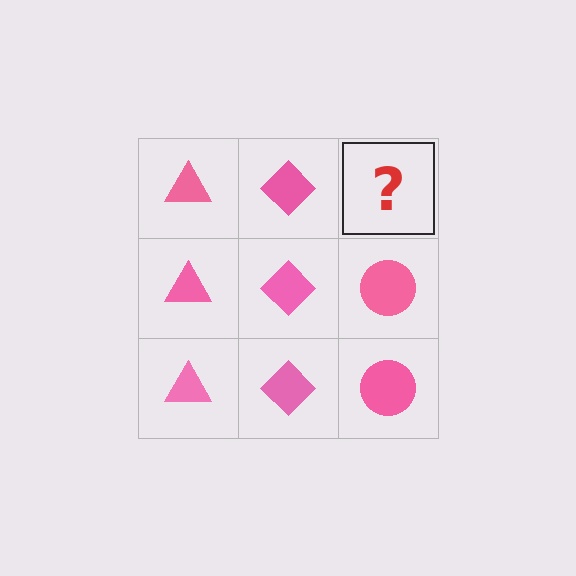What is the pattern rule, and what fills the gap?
The rule is that each column has a consistent shape. The gap should be filled with a pink circle.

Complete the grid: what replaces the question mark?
The question mark should be replaced with a pink circle.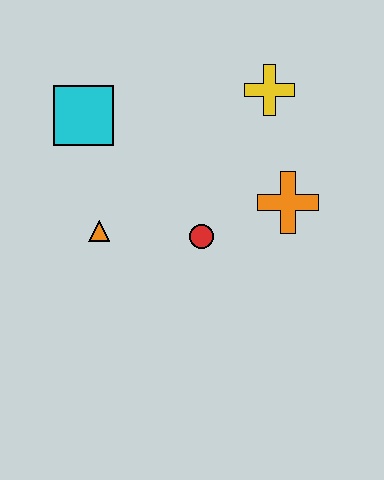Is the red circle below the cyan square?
Yes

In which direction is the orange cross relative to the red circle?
The orange cross is to the right of the red circle.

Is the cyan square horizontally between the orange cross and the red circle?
No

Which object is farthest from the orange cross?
The cyan square is farthest from the orange cross.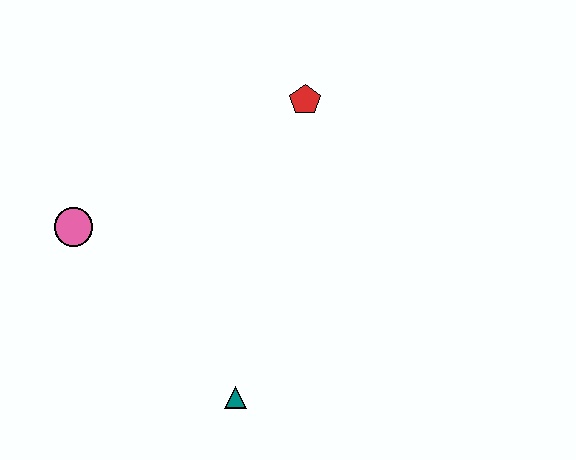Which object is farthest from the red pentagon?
The teal triangle is farthest from the red pentagon.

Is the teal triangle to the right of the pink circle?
Yes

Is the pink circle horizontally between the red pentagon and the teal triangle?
No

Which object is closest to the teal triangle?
The pink circle is closest to the teal triangle.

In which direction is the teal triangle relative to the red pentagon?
The teal triangle is below the red pentagon.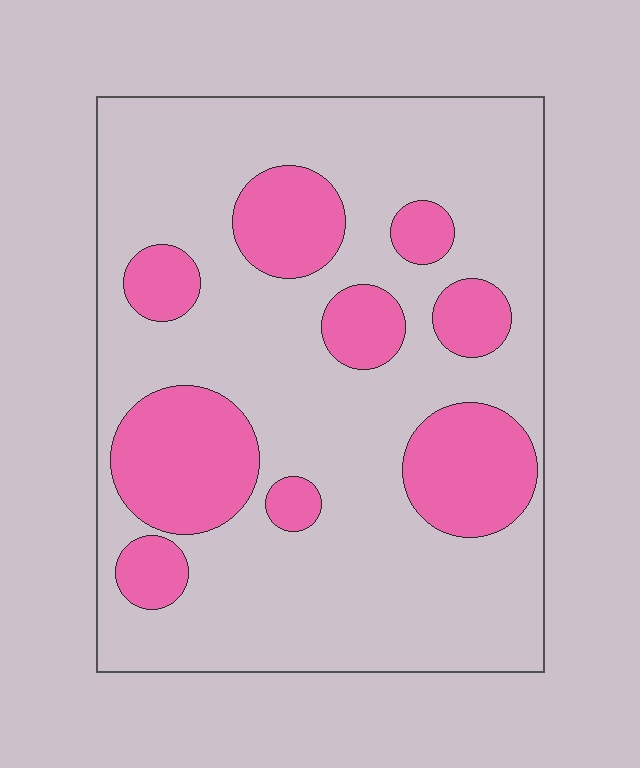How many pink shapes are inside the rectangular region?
9.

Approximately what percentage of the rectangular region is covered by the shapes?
Approximately 25%.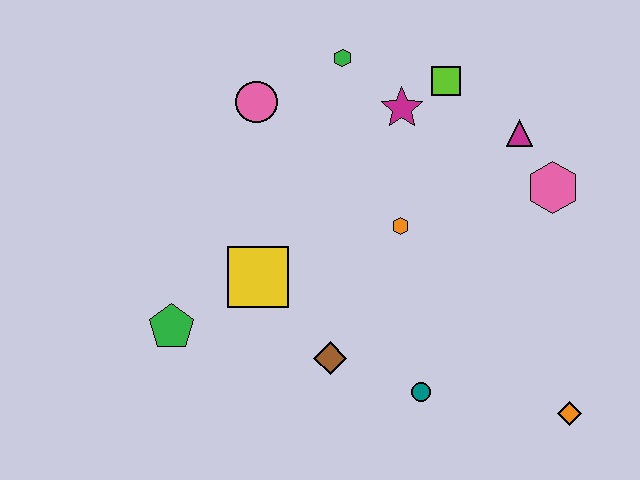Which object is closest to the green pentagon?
The yellow square is closest to the green pentagon.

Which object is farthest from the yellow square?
The orange diamond is farthest from the yellow square.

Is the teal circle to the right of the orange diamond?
No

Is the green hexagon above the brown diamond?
Yes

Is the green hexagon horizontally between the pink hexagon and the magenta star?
No